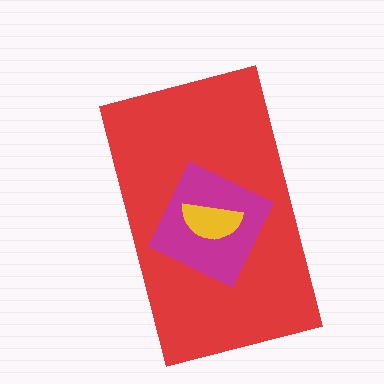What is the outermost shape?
The red rectangle.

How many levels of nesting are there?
3.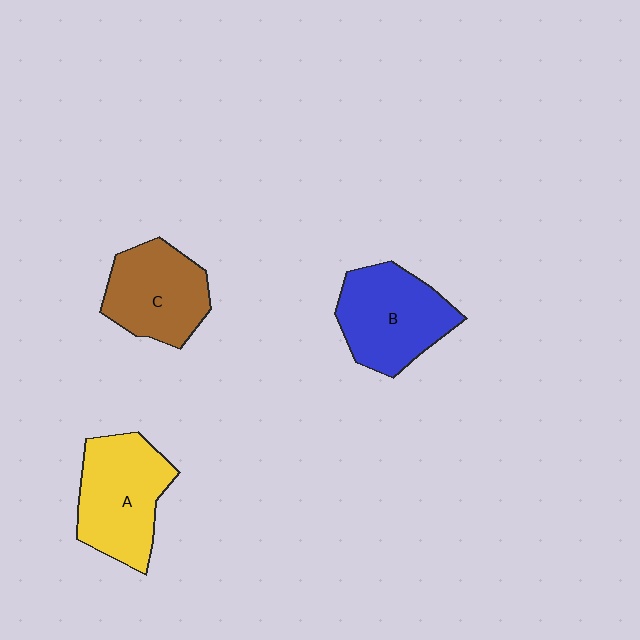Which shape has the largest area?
Shape A (yellow).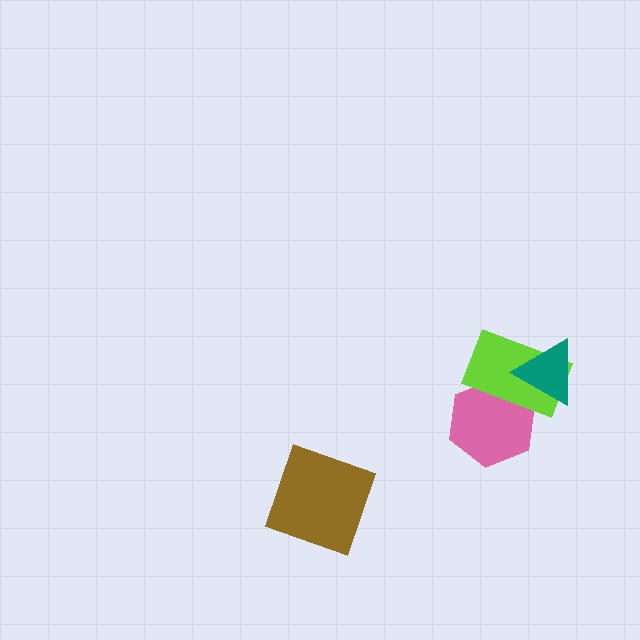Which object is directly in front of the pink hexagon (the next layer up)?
The lime rectangle is directly in front of the pink hexagon.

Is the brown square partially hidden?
No, no other shape covers it.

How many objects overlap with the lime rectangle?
2 objects overlap with the lime rectangle.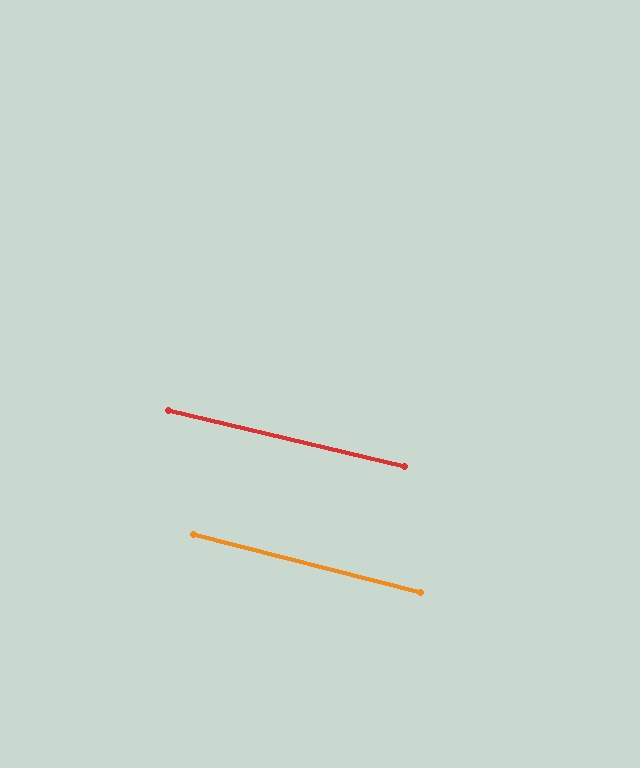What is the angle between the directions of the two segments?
Approximately 1 degree.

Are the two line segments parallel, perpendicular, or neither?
Parallel — their directions differ by only 0.8°.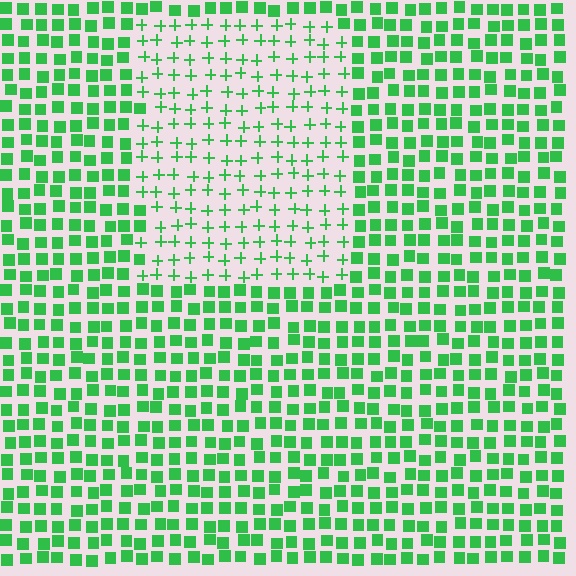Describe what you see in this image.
The image is filled with small green elements arranged in a uniform grid. A rectangle-shaped region contains plus signs, while the surrounding area contains squares. The boundary is defined purely by the change in element shape.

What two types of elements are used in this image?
The image uses plus signs inside the rectangle region and squares outside it.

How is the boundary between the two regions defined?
The boundary is defined by a change in element shape: plus signs inside vs. squares outside. All elements share the same color and spacing.